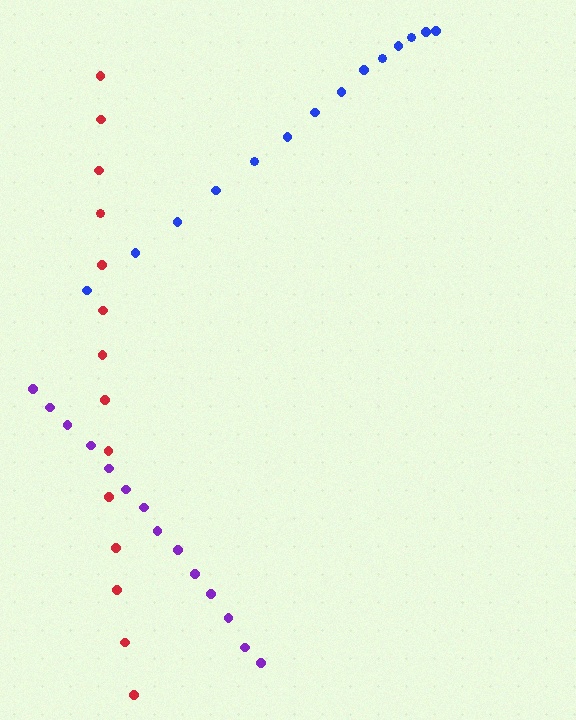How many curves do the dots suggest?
There are 3 distinct paths.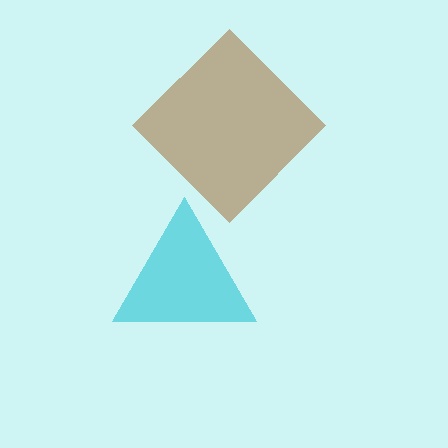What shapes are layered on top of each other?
The layered shapes are: a cyan triangle, a brown diamond.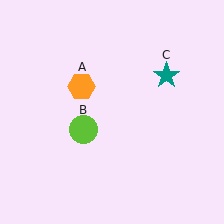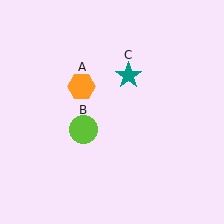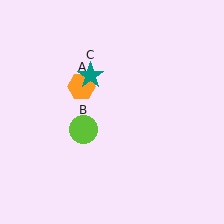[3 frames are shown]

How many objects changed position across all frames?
1 object changed position: teal star (object C).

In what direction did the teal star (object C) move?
The teal star (object C) moved left.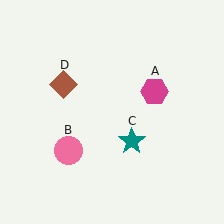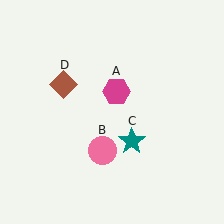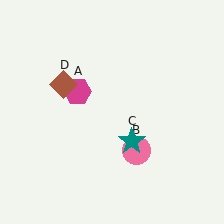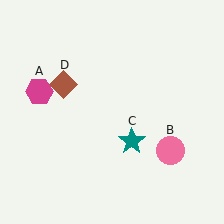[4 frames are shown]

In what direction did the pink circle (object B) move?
The pink circle (object B) moved right.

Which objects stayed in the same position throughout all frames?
Teal star (object C) and brown diamond (object D) remained stationary.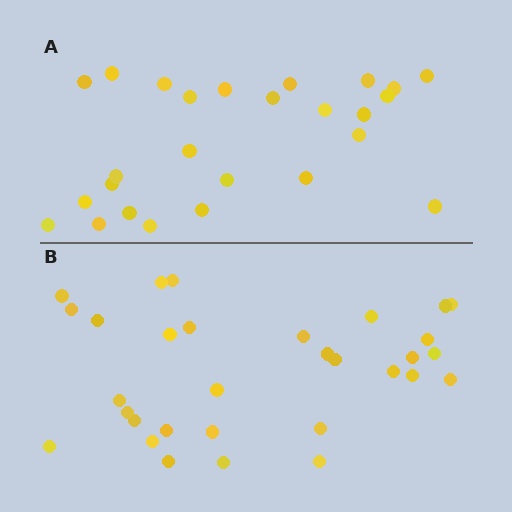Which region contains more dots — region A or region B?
Region B (the bottom region) has more dots.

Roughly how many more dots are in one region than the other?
Region B has about 5 more dots than region A.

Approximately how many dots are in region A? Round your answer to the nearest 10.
About 30 dots. (The exact count is 26, which rounds to 30.)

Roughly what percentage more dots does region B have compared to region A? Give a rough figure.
About 20% more.